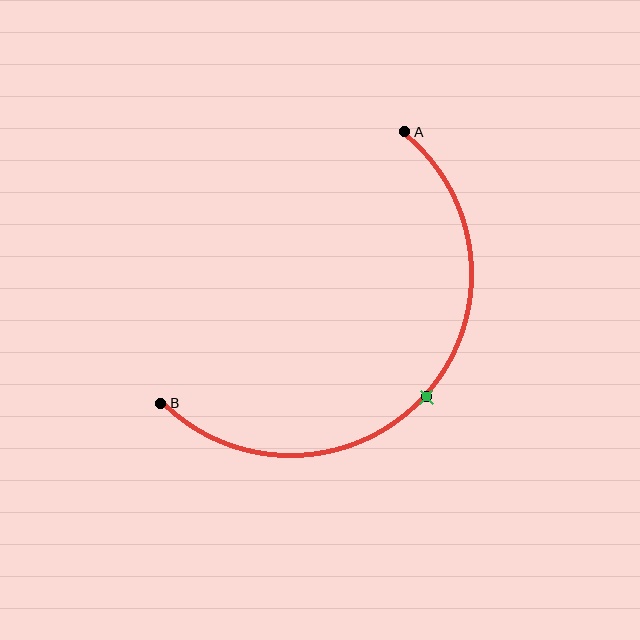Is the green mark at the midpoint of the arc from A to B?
Yes. The green mark lies on the arc at equal arc-length from both A and B — it is the arc midpoint.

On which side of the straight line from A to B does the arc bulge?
The arc bulges below and to the right of the straight line connecting A and B.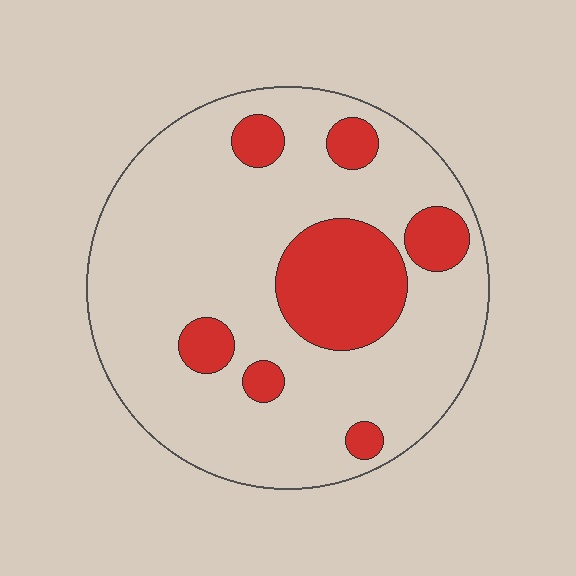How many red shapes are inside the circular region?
7.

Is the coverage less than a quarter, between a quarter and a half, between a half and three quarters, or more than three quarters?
Less than a quarter.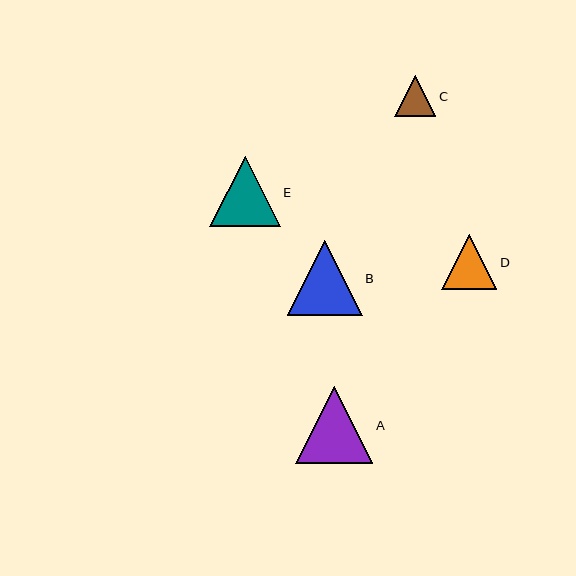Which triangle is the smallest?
Triangle C is the smallest with a size of approximately 41 pixels.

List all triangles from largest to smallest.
From largest to smallest: A, B, E, D, C.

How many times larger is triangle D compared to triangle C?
Triangle D is approximately 1.4 times the size of triangle C.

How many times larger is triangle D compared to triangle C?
Triangle D is approximately 1.4 times the size of triangle C.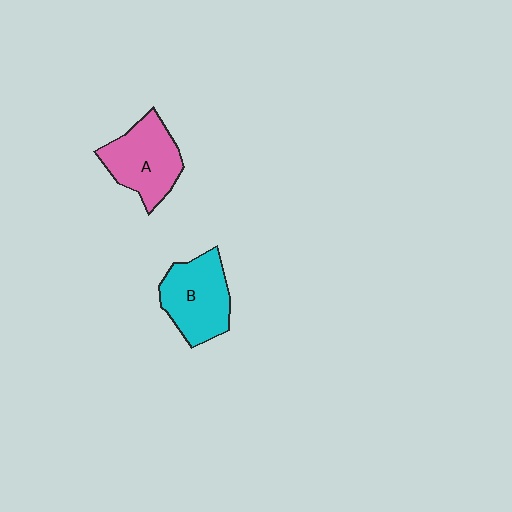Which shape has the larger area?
Shape B (cyan).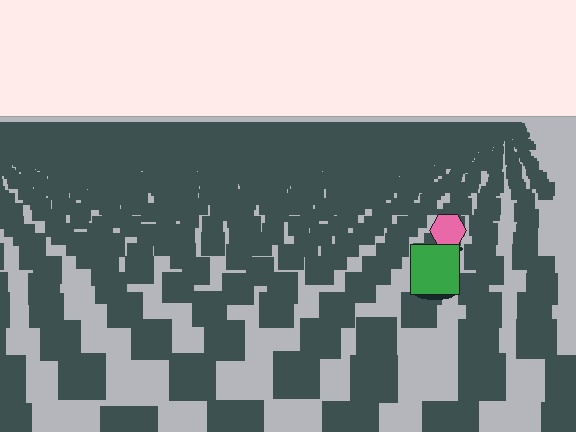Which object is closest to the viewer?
The green square is closest. The texture marks near it are larger and more spread out.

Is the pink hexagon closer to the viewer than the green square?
No. The green square is closer — you can tell from the texture gradient: the ground texture is coarser near it.